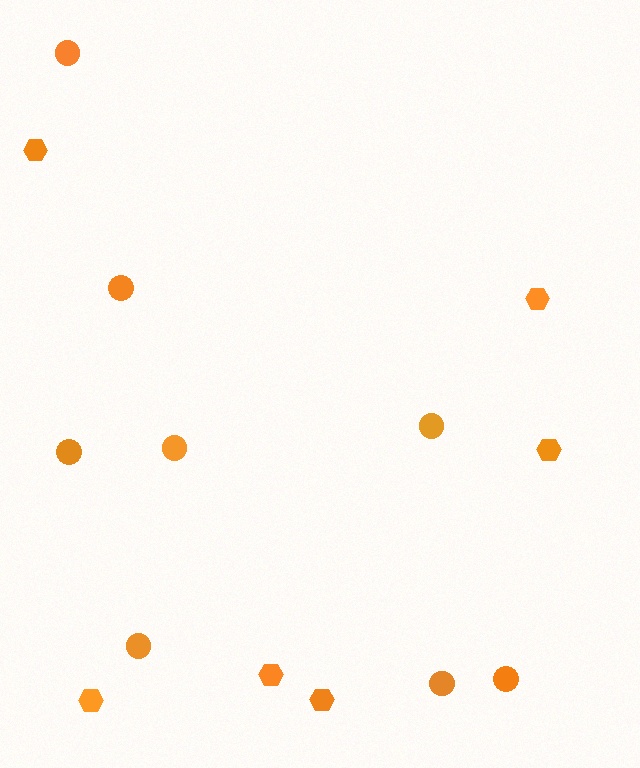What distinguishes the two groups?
There are 2 groups: one group of circles (8) and one group of hexagons (6).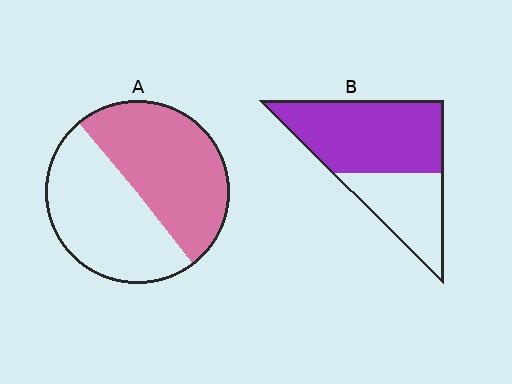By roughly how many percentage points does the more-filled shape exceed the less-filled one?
By roughly 15 percentage points (B over A).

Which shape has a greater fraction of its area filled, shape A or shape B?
Shape B.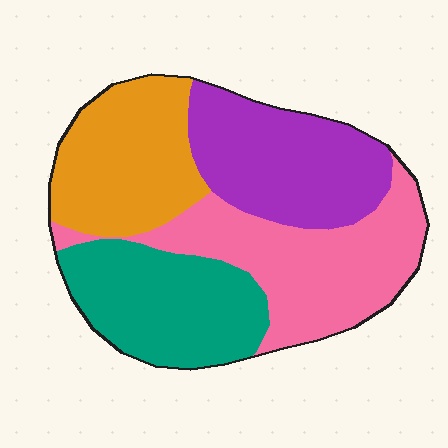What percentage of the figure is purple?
Purple takes up about one quarter (1/4) of the figure.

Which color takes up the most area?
Pink, at roughly 30%.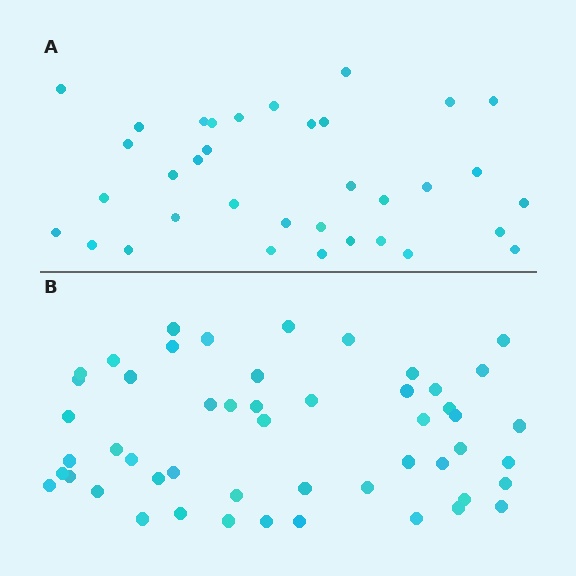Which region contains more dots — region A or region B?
Region B (the bottom region) has more dots.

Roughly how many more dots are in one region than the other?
Region B has approximately 15 more dots than region A.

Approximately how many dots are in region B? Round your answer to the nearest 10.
About 50 dots. (The exact count is 51, which rounds to 50.)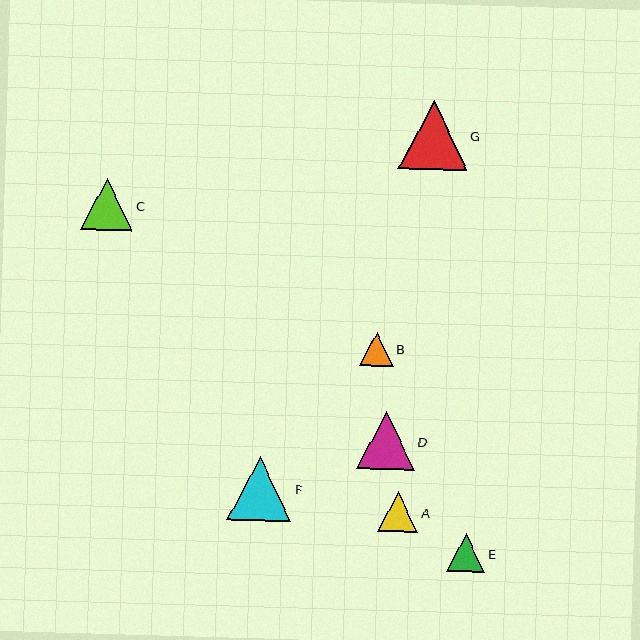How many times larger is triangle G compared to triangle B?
Triangle G is approximately 2.0 times the size of triangle B.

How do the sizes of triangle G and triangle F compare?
Triangle G and triangle F are approximately the same size.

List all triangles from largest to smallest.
From largest to smallest: G, F, D, C, A, E, B.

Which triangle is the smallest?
Triangle B is the smallest with a size of approximately 34 pixels.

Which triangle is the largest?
Triangle G is the largest with a size of approximately 69 pixels.